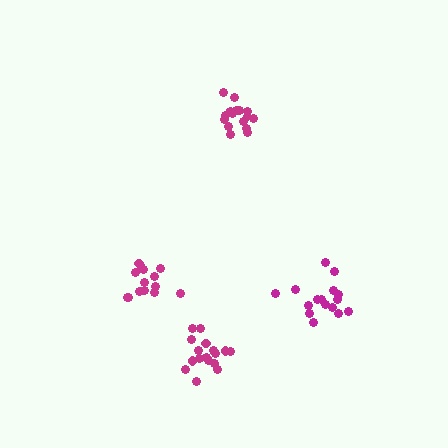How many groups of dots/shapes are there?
There are 4 groups.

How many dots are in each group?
Group 1: 14 dots, Group 2: 16 dots, Group 3: 17 dots, Group 4: 17 dots (64 total).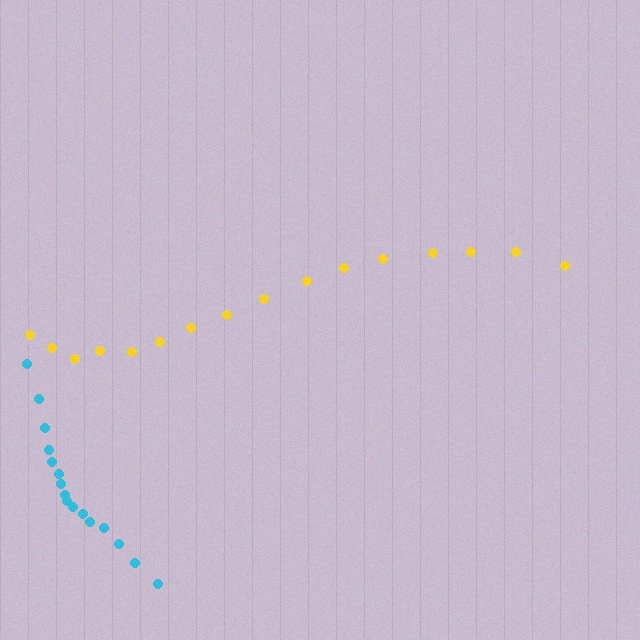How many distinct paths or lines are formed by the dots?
There are 2 distinct paths.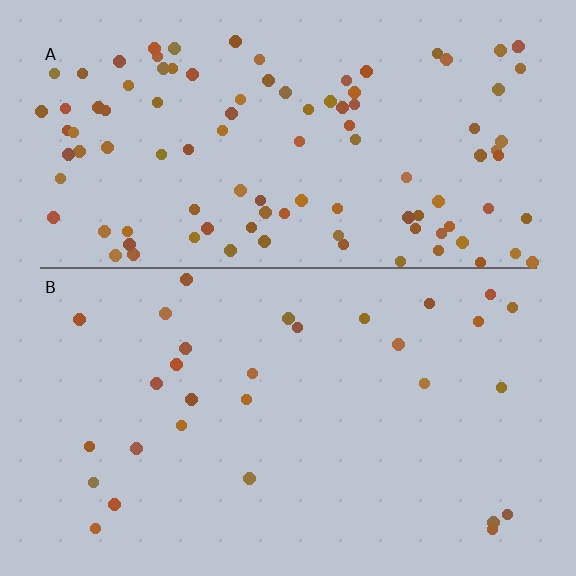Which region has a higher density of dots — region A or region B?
A (the top).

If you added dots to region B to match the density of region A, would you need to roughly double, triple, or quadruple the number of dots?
Approximately quadruple.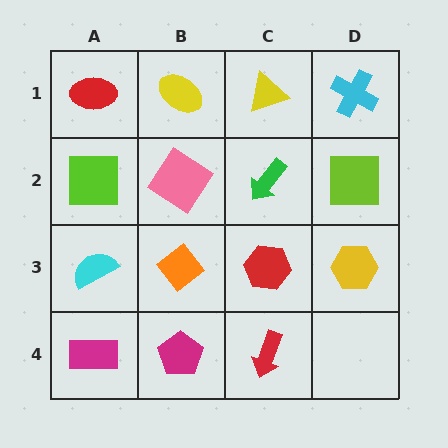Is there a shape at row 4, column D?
No, that cell is empty.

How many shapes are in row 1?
4 shapes.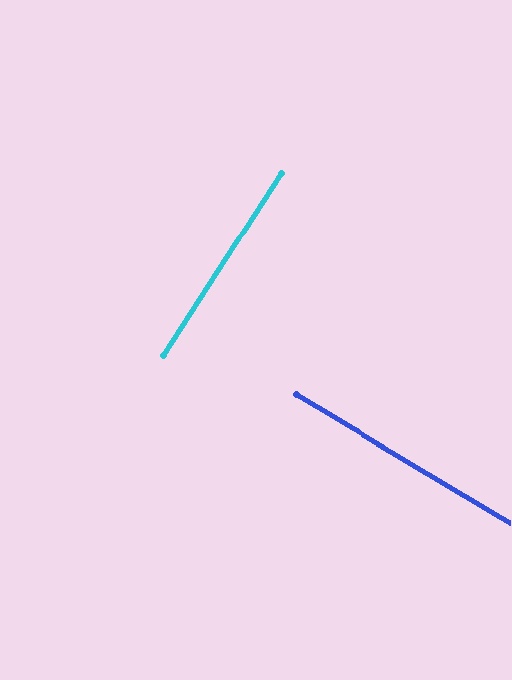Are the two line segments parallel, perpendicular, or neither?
Perpendicular — they meet at approximately 88°.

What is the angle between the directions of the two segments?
Approximately 88 degrees.